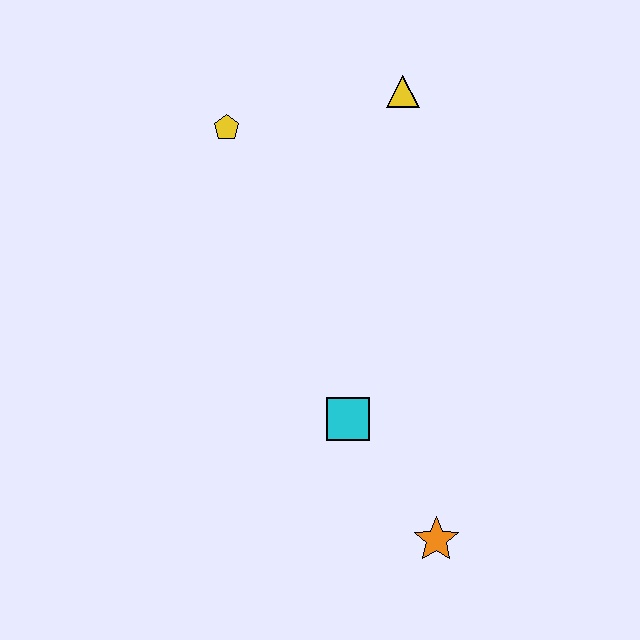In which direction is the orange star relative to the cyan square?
The orange star is below the cyan square.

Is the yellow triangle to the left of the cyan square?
No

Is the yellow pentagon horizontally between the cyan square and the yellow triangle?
No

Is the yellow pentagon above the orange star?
Yes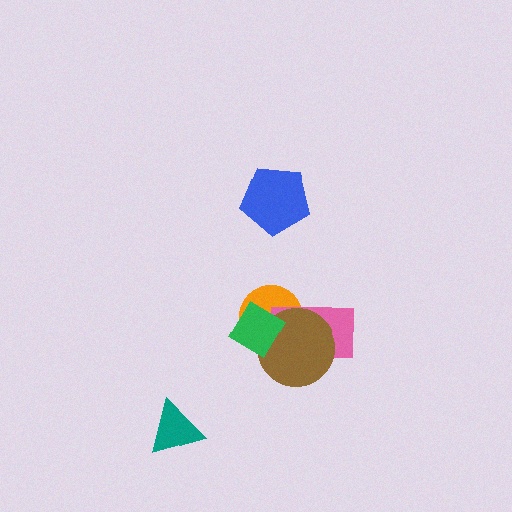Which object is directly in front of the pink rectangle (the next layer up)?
The brown circle is directly in front of the pink rectangle.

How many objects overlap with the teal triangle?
0 objects overlap with the teal triangle.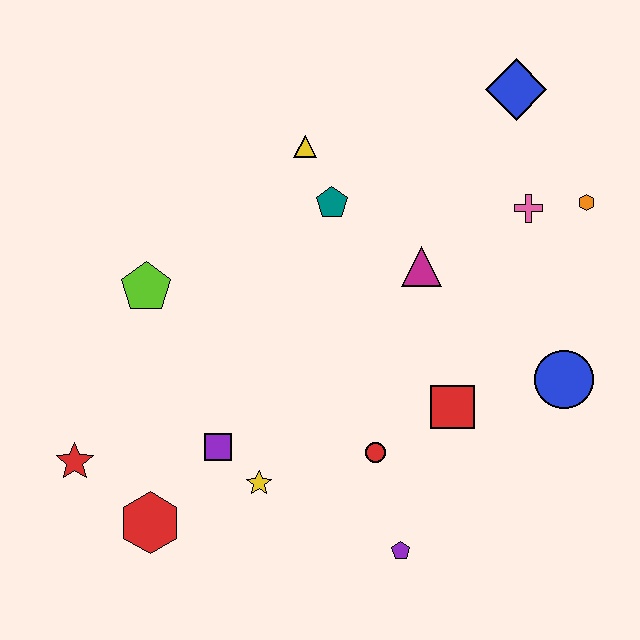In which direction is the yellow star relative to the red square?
The yellow star is to the left of the red square.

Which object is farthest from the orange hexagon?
The red star is farthest from the orange hexagon.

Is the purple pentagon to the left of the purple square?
No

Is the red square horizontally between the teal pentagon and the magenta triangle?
No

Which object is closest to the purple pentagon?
The red circle is closest to the purple pentagon.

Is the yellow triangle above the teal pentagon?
Yes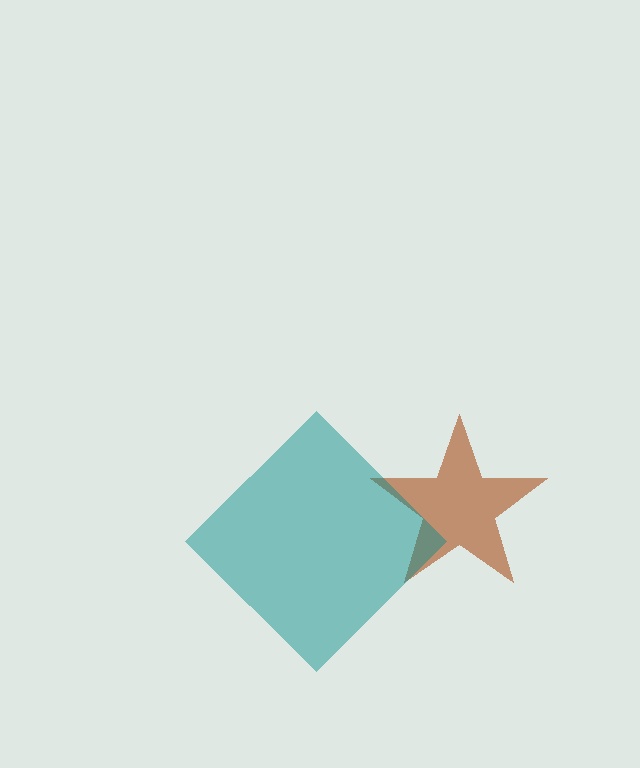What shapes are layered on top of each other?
The layered shapes are: a brown star, a teal diamond.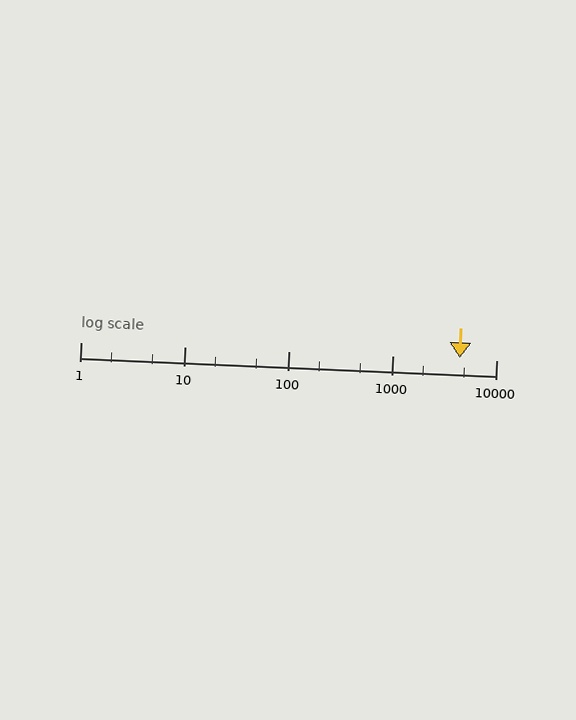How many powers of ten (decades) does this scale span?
The scale spans 4 decades, from 1 to 10000.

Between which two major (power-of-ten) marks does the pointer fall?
The pointer is between 1000 and 10000.